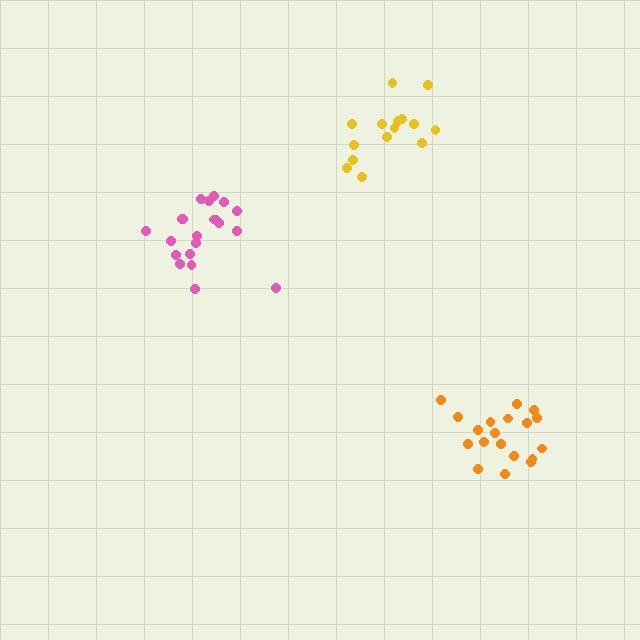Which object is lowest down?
The orange cluster is bottommost.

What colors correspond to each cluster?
The clusters are colored: yellow, pink, orange.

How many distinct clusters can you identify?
There are 3 distinct clusters.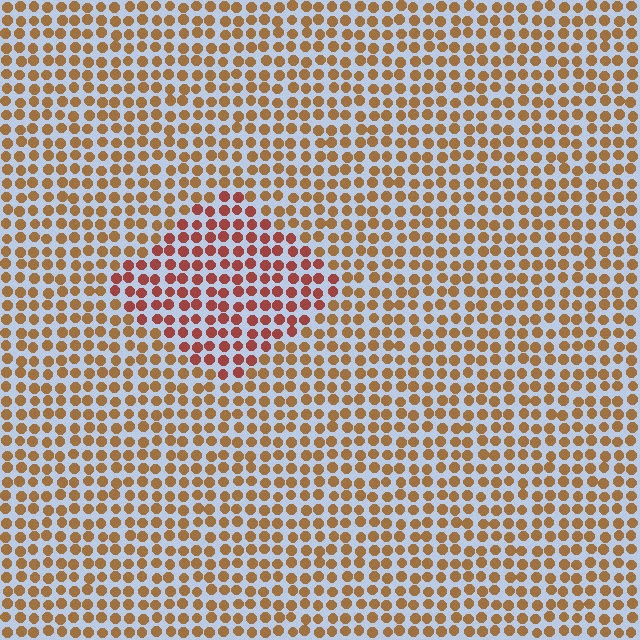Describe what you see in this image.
The image is filled with small brown elements in a uniform arrangement. A diamond-shaped region is visible where the elements are tinted to a slightly different hue, forming a subtle color boundary.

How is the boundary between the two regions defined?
The boundary is defined purely by a slight shift in hue (about 30 degrees). Spacing, size, and orientation are identical on both sides.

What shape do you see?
I see a diamond.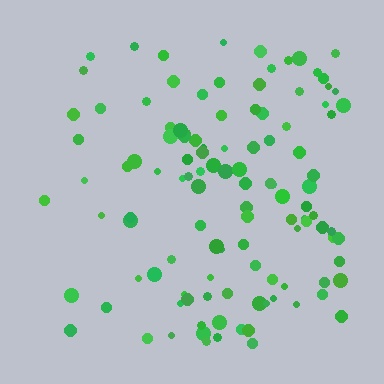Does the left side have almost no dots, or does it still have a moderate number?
Still a moderate number, just noticeably fewer than the right.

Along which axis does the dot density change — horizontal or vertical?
Horizontal.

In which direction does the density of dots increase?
From left to right, with the right side densest.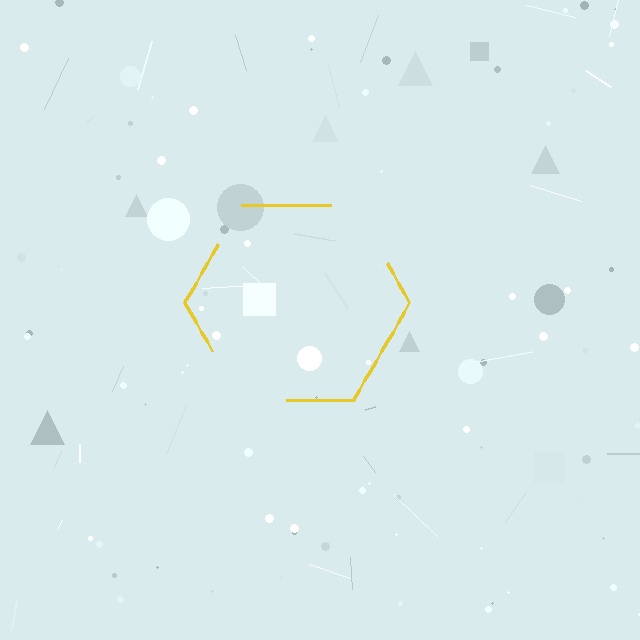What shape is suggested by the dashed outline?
The dashed outline suggests a hexagon.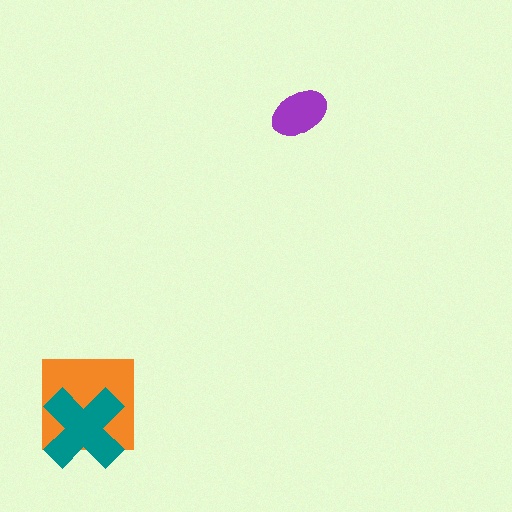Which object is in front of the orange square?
The teal cross is in front of the orange square.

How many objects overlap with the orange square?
1 object overlaps with the orange square.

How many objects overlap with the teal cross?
1 object overlaps with the teal cross.